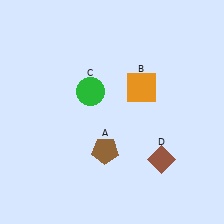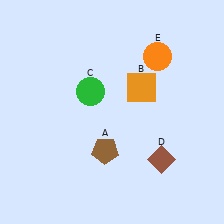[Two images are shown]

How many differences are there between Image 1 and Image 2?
There is 1 difference between the two images.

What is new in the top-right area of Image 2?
An orange circle (E) was added in the top-right area of Image 2.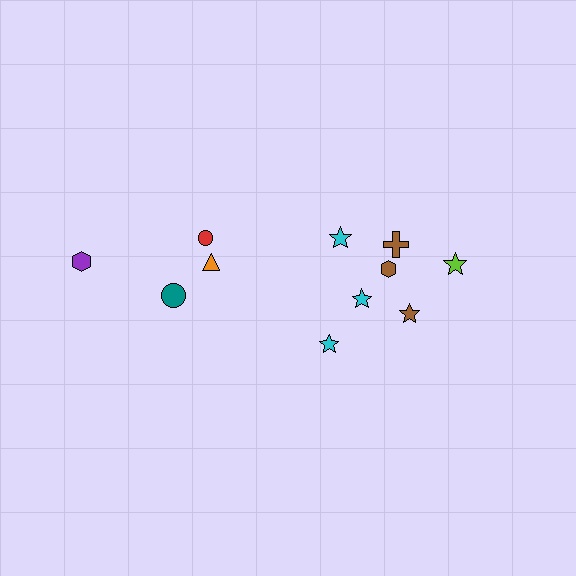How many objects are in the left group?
There are 4 objects.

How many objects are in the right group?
There are 7 objects.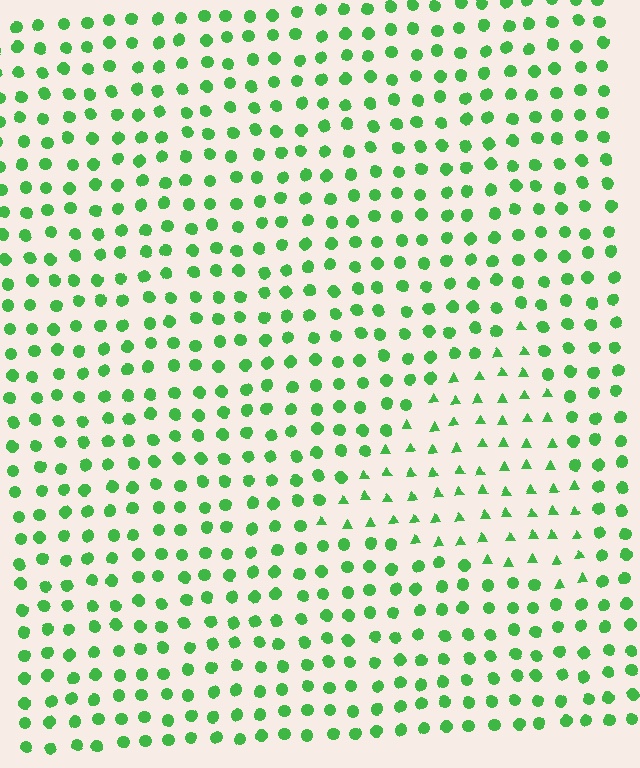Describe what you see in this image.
The image is filled with small green elements arranged in a uniform grid. A triangle-shaped region contains triangles, while the surrounding area contains circles. The boundary is defined purely by the change in element shape.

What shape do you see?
I see a triangle.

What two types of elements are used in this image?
The image uses triangles inside the triangle region and circles outside it.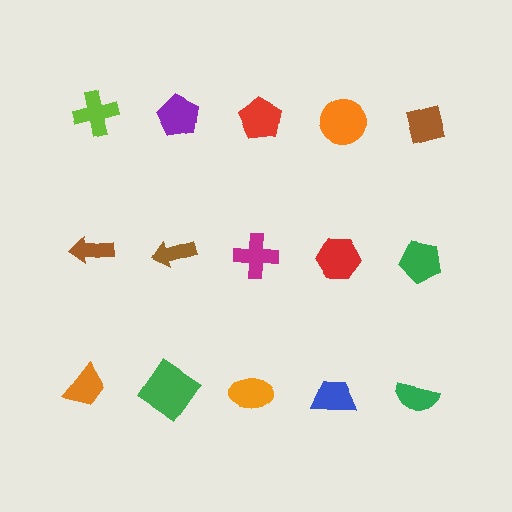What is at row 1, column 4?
An orange circle.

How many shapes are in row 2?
5 shapes.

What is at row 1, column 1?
A lime cross.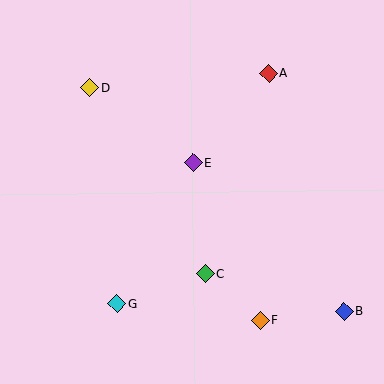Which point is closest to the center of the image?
Point E at (193, 163) is closest to the center.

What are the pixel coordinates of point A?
Point A is at (269, 73).